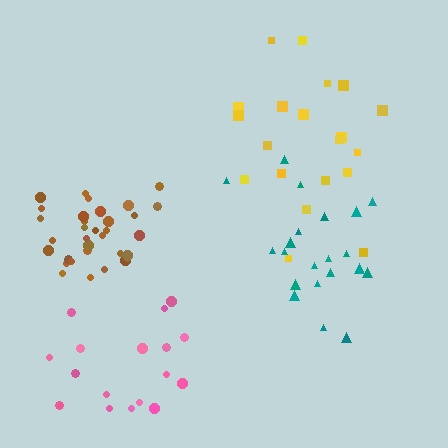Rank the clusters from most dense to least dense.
brown, teal, pink, yellow.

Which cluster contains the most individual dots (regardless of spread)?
Brown (33).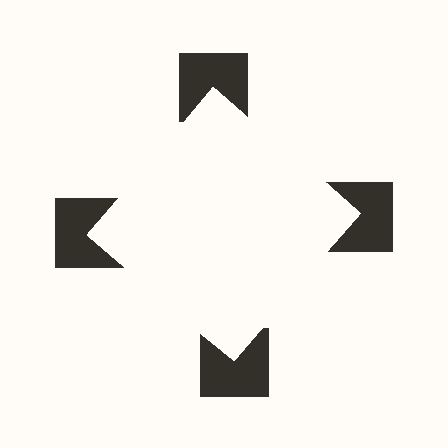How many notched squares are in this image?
There are 4 — one at each vertex of the illusory square.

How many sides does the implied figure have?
4 sides.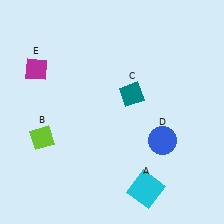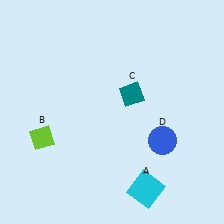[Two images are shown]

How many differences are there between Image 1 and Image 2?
There is 1 difference between the two images.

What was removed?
The magenta diamond (E) was removed in Image 2.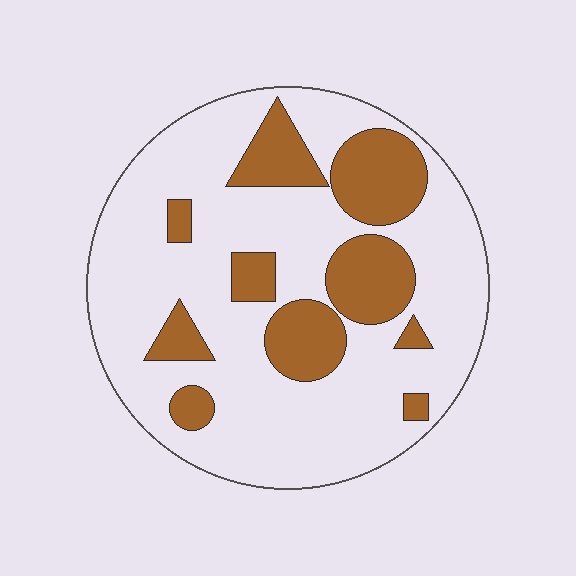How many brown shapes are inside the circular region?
10.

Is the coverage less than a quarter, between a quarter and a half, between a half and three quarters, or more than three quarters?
Between a quarter and a half.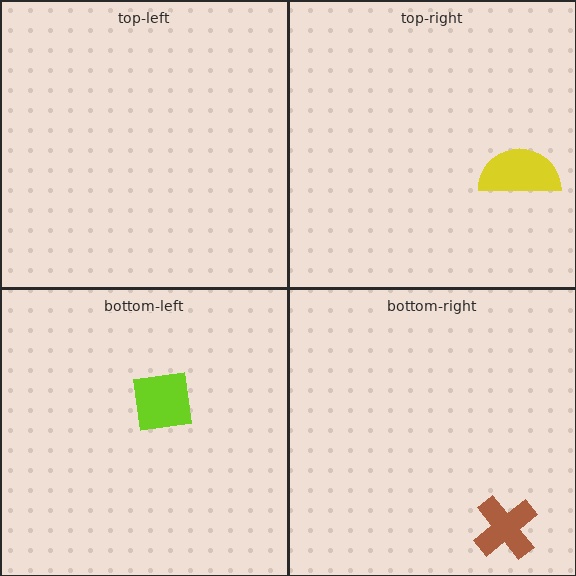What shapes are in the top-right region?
The yellow semicircle.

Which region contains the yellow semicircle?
The top-right region.